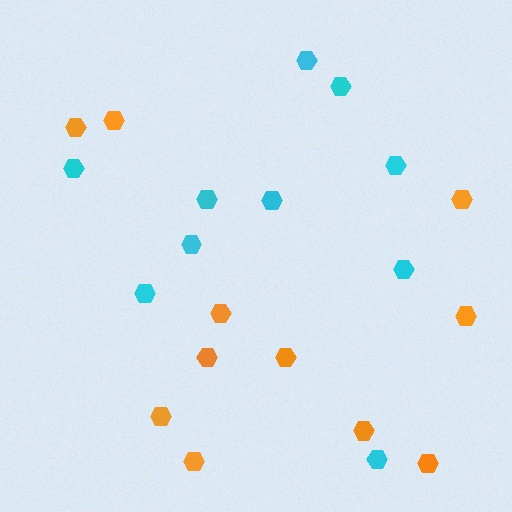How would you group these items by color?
There are 2 groups: one group of cyan hexagons (10) and one group of orange hexagons (11).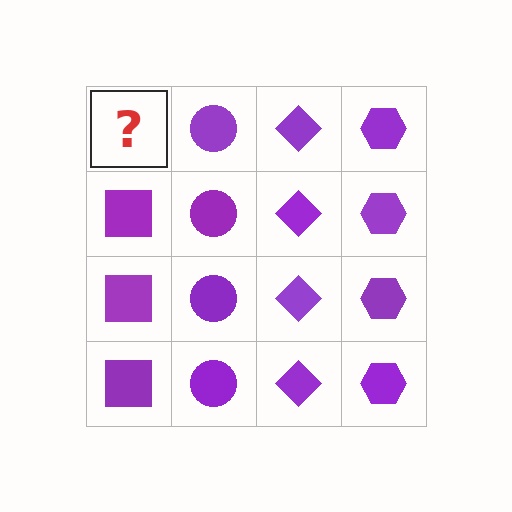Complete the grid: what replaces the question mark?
The question mark should be replaced with a purple square.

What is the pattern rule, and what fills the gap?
The rule is that each column has a consistent shape. The gap should be filled with a purple square.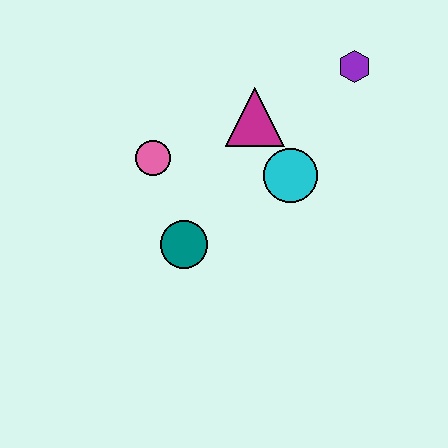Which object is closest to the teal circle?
The pink circle is closest to the teal circle.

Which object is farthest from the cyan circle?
The pink circle is farthest from the cyan circle.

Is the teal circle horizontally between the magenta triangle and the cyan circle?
No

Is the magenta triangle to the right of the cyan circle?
No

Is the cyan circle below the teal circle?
No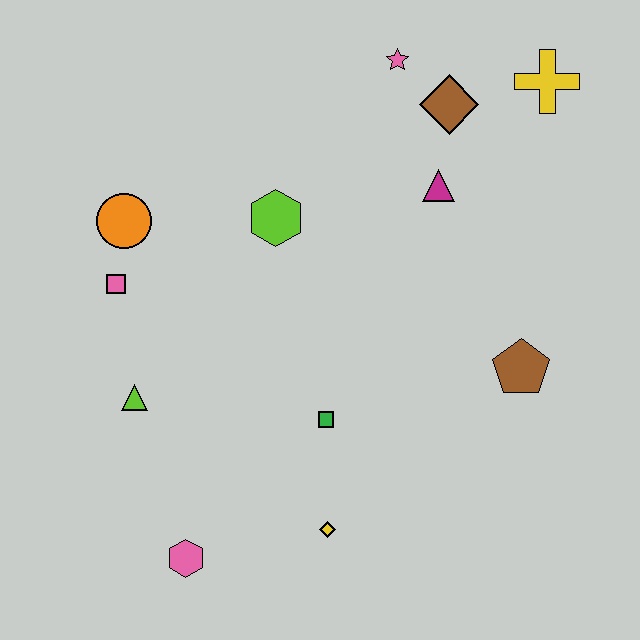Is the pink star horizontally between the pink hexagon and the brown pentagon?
Yes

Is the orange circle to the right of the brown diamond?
No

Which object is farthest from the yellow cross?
The pink hexagon is farthest from the yellow cross.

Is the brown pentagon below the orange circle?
Yes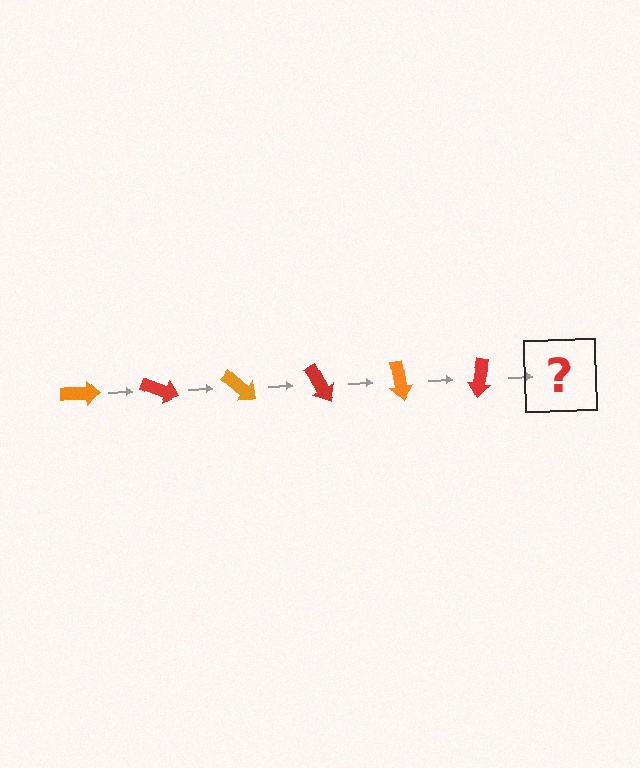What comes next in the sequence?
The next element should be an orange arrow, rotated 120 degrees from the start.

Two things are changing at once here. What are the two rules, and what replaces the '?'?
The two rules are that it rotates 20 degrees each step and the color cycles through orange and red. The '?' should be an orange arrow, rotated 120 degrees from the start.